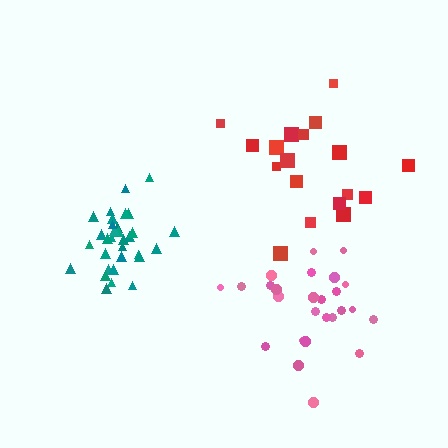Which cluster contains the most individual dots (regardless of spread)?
Teal (33).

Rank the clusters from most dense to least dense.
teal, pink, red.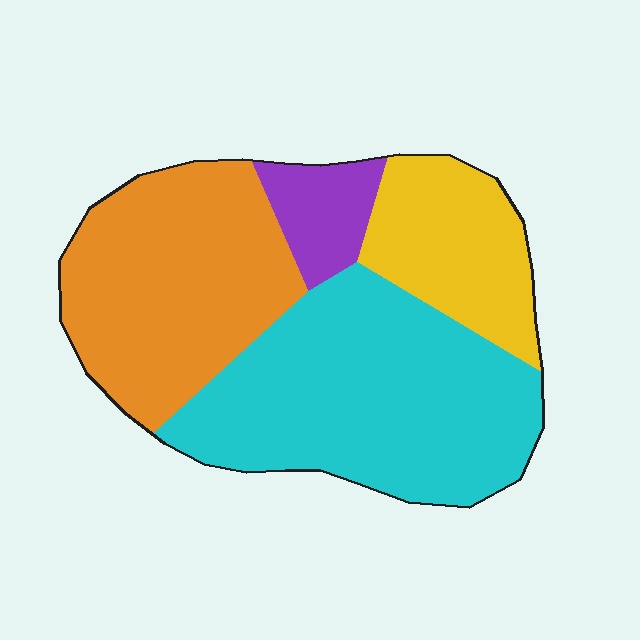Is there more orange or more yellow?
Orange.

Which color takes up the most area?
Cyan, at roughly 40%.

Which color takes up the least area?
Purple, at roughly 10%.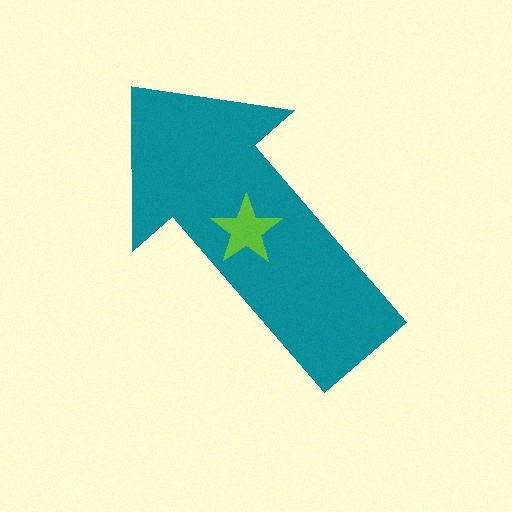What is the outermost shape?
The teal arrow.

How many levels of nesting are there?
2.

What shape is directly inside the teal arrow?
The lime star.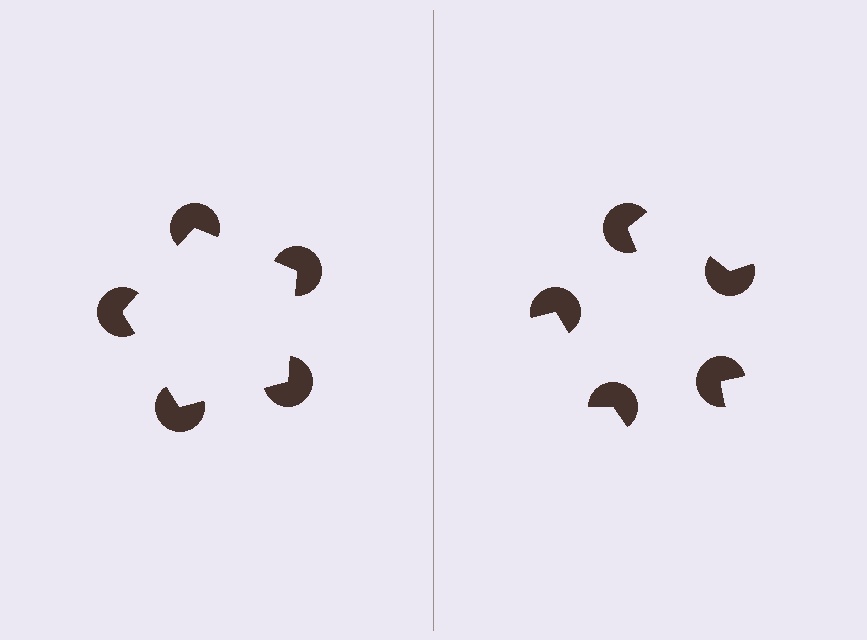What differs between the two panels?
The pac-man discs are positioned identically on both sides; only the wedge orientations differ. On the left they align to a pentagon; on the right they are misaligned.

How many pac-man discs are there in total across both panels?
10 — 5 on each side.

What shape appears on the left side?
An illusory pentagon.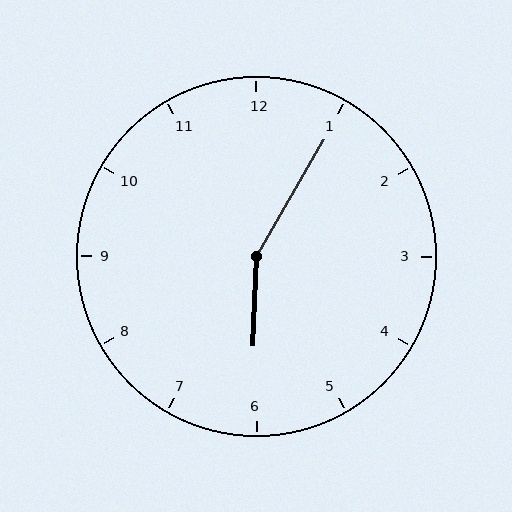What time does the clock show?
6:05.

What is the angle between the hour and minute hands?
Approximately 152 degrees.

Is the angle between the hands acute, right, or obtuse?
It is obtuse.